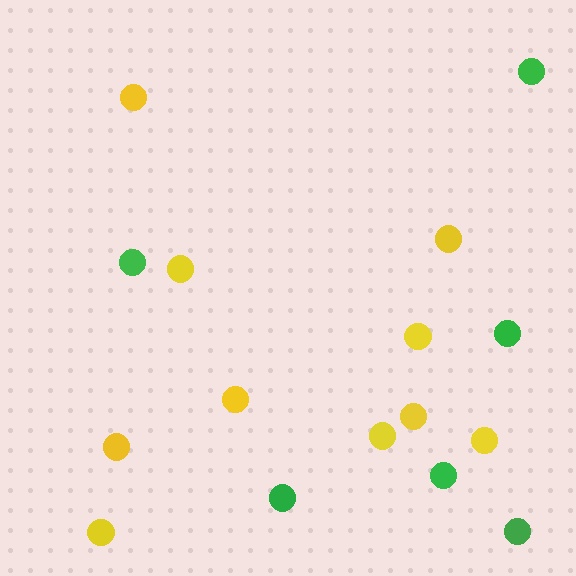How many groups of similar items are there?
There are 2 groups: one group of green circles (6) and one group of yellow circles (10).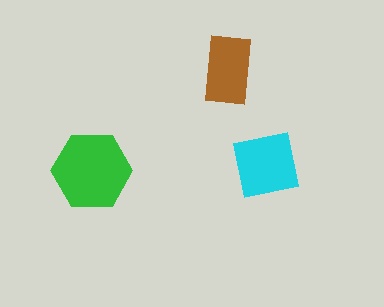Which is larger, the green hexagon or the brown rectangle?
The green hexagon.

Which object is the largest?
The green hexagon.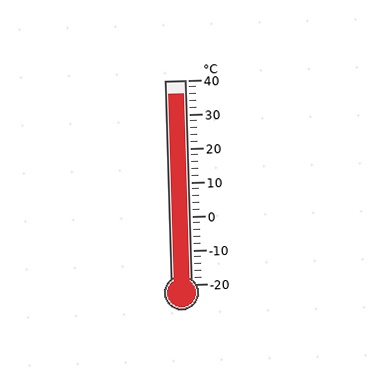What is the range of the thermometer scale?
The thermometer scale ranges from -20°C to 40°C.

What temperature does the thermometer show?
The thermometer shows approximately 36°C.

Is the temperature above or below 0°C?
The temperature is above 0°C.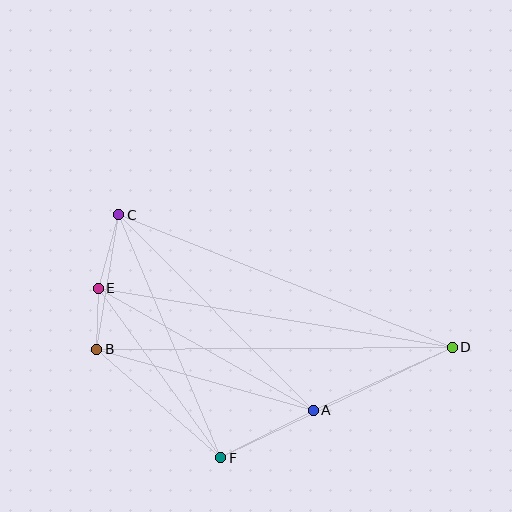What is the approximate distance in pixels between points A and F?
The distance between A and F is approximately 104 pixels.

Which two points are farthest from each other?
Points C and D are farthest from each other.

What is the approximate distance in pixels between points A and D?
The distance between A and D is approximately 153 pixels.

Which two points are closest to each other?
Points B and E are closest to each other.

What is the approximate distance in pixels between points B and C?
The distance between B and C is approximately 136 pixels.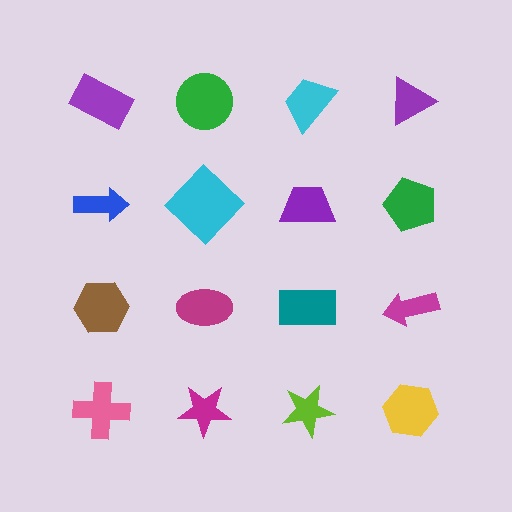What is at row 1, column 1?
A purple rectangle.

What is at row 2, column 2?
A cyan diamond.